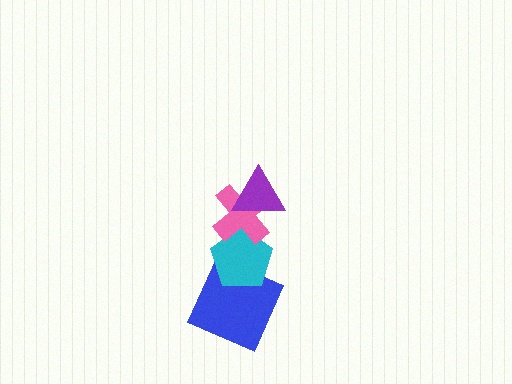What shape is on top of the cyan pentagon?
The pink cross is on top of the cyan pentagon.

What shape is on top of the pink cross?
The purple triangle is on top of the pink cross.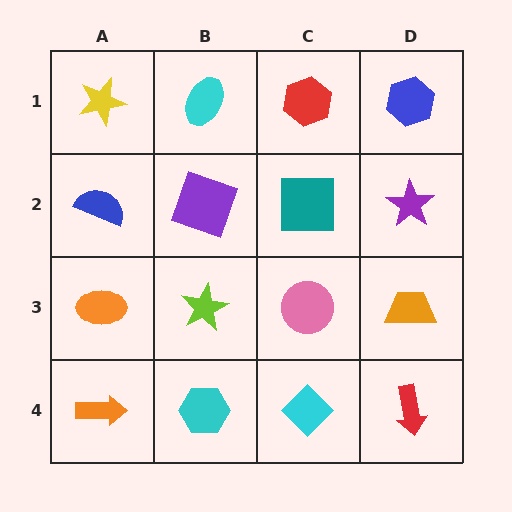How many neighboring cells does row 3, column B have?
4.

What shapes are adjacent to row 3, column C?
A teal square (row 2, column C), a cyan diamond (row 4, column C), a lime star (row 3, column B), an orange trapezoid (row 3, column D).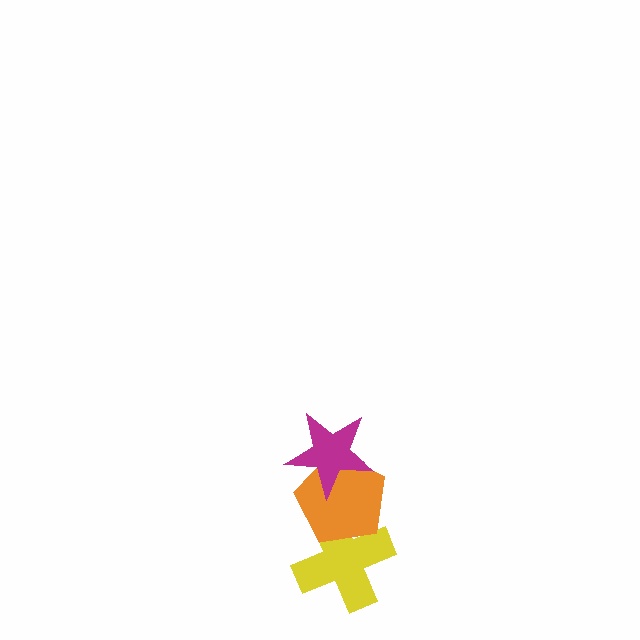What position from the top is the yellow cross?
The yellow cross is 3rd from the top.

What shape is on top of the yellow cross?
The orange pentagon is on top of the yellow cross.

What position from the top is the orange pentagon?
The orange pentagon is 2nd from the top.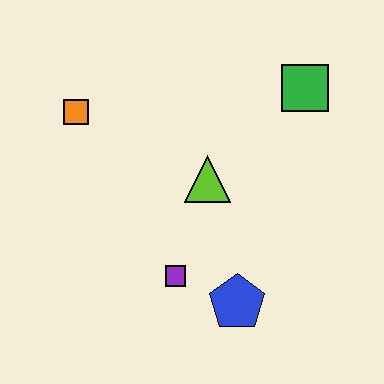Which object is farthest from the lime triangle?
The orange square is farthest from the lime triangle.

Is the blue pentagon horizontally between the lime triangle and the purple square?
No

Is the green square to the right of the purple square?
Yes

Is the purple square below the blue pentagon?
No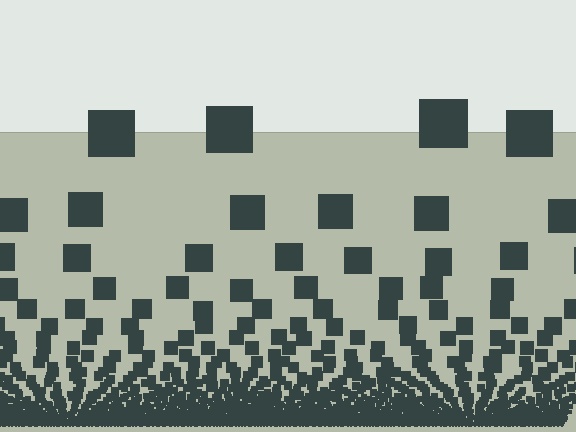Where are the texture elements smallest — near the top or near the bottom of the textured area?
Near the bottom.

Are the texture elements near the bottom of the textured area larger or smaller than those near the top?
Smaller. The gradient is inverted — elements near the bottom are smaller and denser.